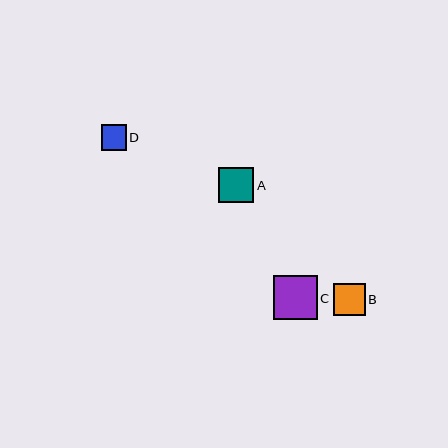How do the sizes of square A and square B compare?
Square A and square B are approximately the same size.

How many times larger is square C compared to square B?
Square C is approximately 1.4 times the size of square B.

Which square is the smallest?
Square D is the smallest with a size of approximately 25 pixels.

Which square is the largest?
Square C is the largest with a size of approximately 44 pixels.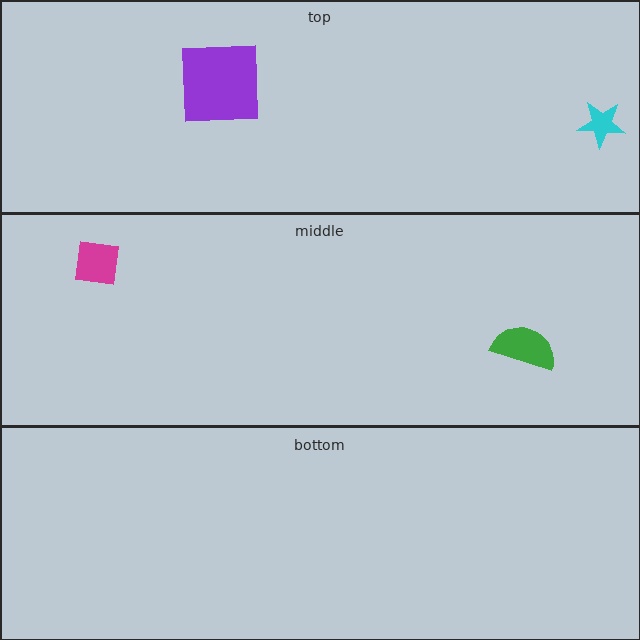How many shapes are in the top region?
2.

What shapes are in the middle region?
The green semicircle, the magenta square.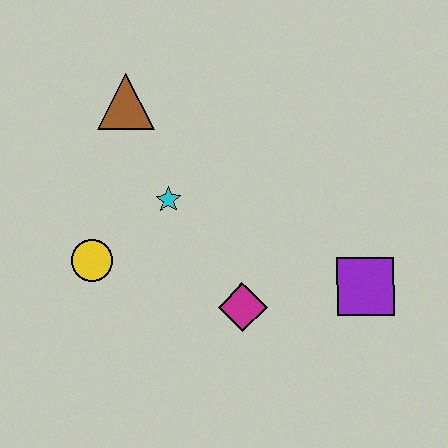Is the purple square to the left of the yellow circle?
No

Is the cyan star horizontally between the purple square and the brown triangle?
Yes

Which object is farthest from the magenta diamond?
The brown triangle is farthest from the magenta diamond.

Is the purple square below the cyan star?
Yes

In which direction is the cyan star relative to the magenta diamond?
The cyan star is above the magenta diamond.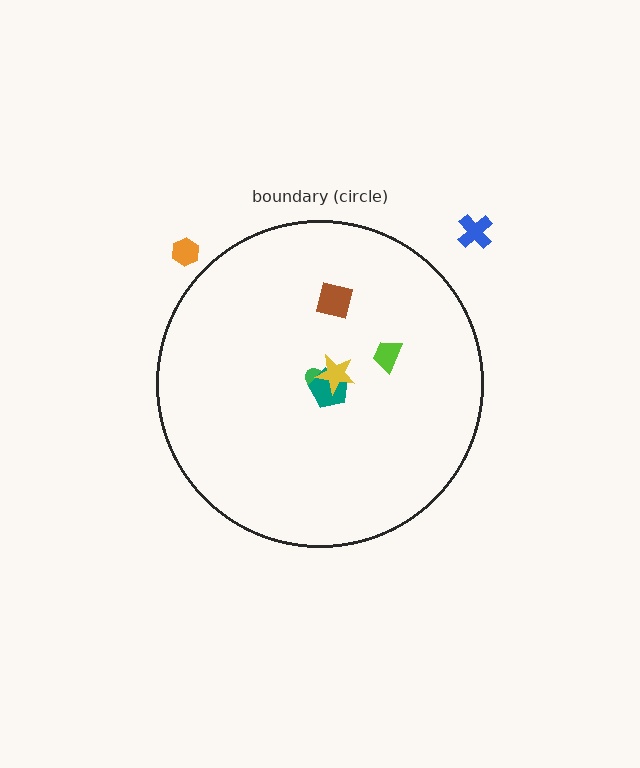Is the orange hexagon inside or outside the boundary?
Outside.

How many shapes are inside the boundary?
5 inside, 2 outside.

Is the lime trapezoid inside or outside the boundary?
Inside.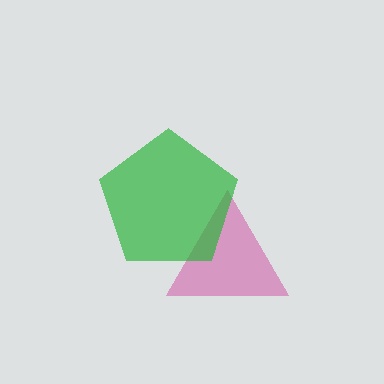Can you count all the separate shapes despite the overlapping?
Yes, there are 2 separate shapes.